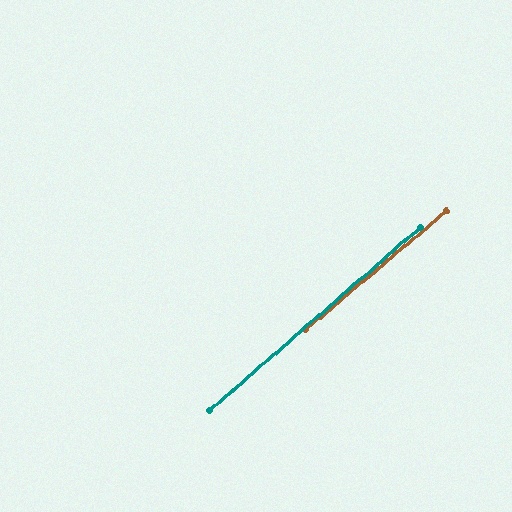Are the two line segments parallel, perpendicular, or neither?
Parallel — their directions differ by only 1.1°.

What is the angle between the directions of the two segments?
Approximately 1 degree.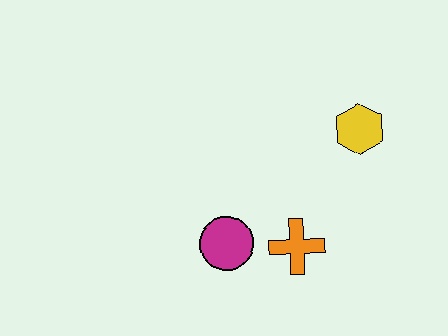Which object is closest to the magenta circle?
The orange cross is closest to the magenta circle.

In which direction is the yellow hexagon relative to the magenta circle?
The yellow hexagon is to the right of the magenta circle.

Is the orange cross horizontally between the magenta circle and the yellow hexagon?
Yes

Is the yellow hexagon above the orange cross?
Yes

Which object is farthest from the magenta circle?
The yellow hexagon is farthest from the magenta circle.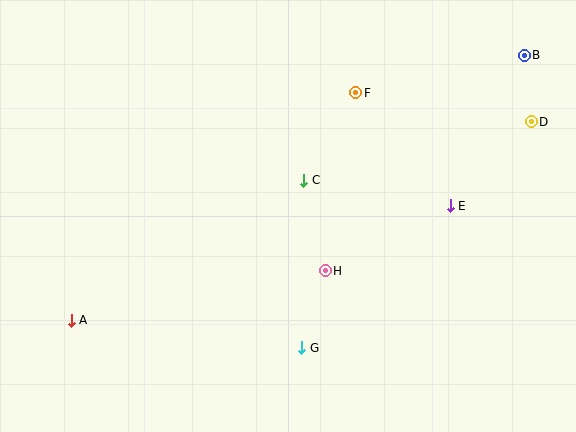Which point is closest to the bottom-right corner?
Point E is closest to the bottom-right corner.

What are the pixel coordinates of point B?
Point B is at (524, 55).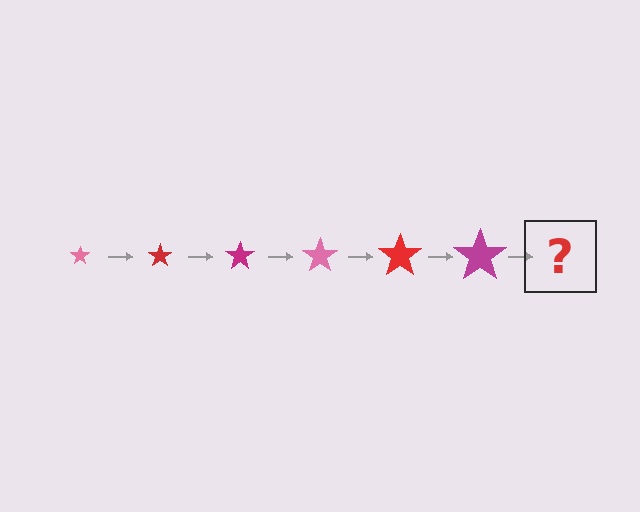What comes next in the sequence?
The next element should be a pink star, larger than the previous one.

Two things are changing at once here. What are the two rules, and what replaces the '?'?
The two rules are that the star grows larger each step and the color cycles through pink, red, and magenta. The '?' should be a pink star, larger than the previous one.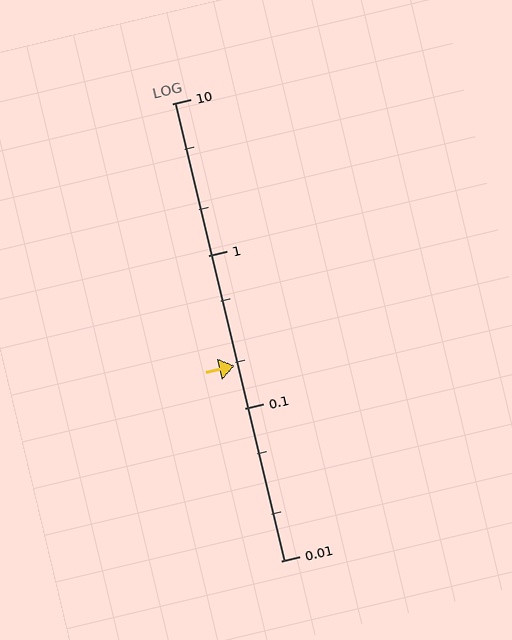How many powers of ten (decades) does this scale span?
The scale spans 3 decades, from 0.01 to 10.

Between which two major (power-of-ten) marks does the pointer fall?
The pointer is between 0.1 and 1.